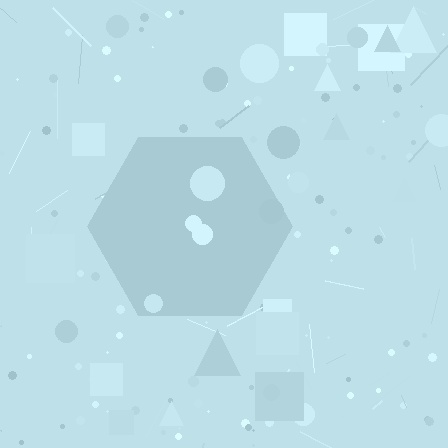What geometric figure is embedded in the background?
A hexagon is embedded in the background.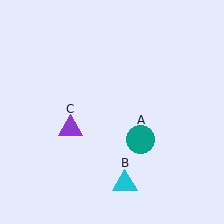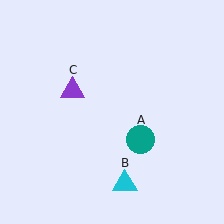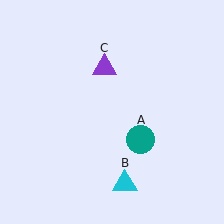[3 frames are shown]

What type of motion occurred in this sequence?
The purple triangle (object C) rotated clockwise around the center of the scene.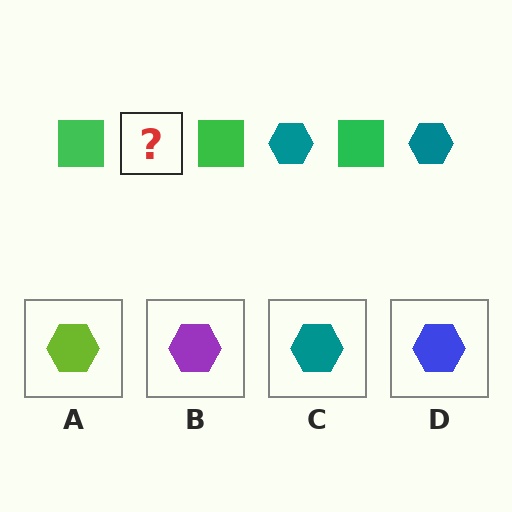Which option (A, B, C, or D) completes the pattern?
C.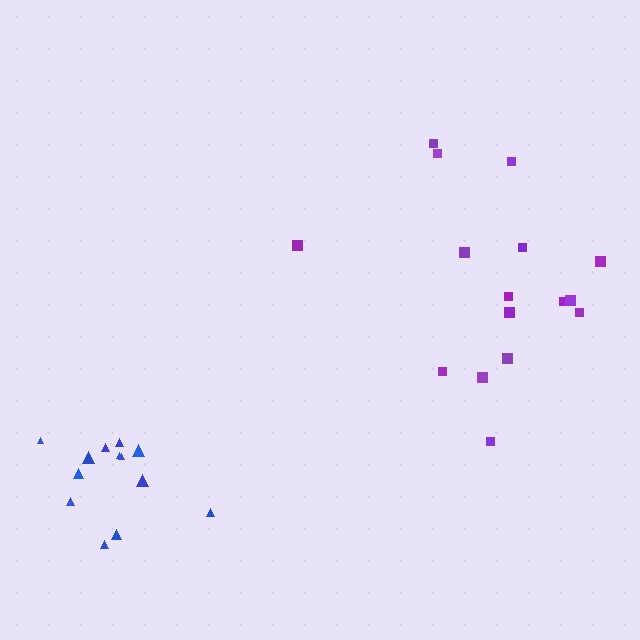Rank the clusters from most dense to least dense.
blue, purple.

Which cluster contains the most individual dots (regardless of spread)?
Purple (16).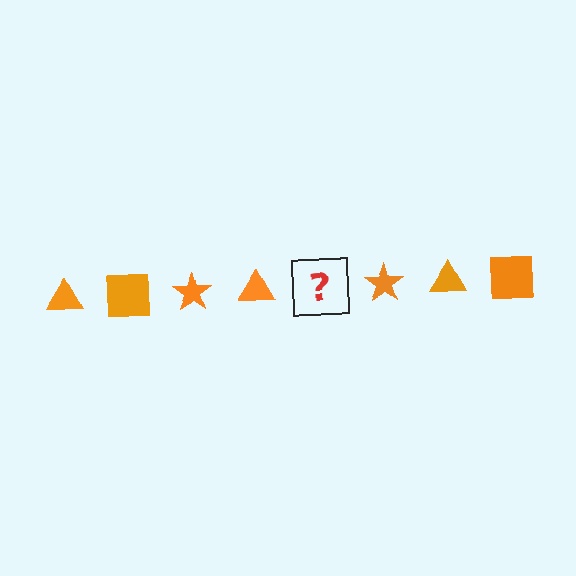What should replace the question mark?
The question mark should be replaced with an orange square.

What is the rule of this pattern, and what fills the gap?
The rule is that the pattern cycles through triangle, square, star shapes in orange. The gap should be filled with an orange square.